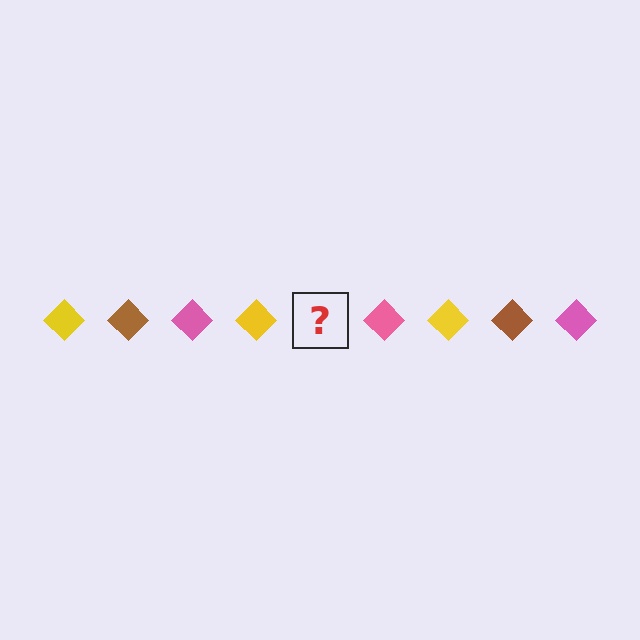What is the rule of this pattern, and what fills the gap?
The rule is that the pattern cycles through yellow, brown, pink diamonds. The gap should be filled with a brown diamond.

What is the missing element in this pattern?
The missing element is a brown diamond.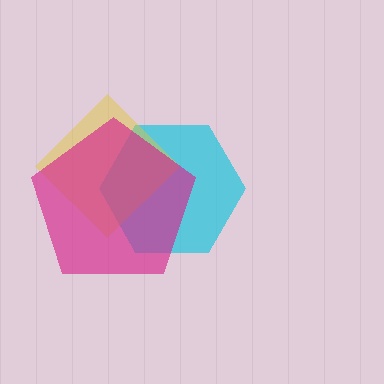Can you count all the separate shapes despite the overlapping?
Yes, there are 3 separate shapes.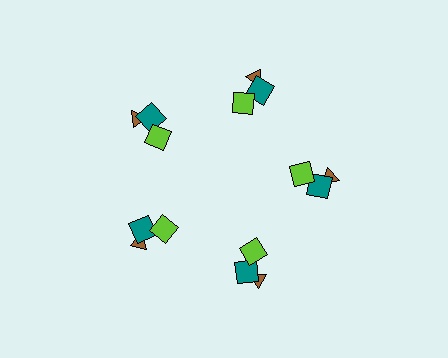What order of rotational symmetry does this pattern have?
This pattern has 5-fold rotational symmetry.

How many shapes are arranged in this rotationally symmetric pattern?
There are 15 shapes, arranged in 5 groups of 3.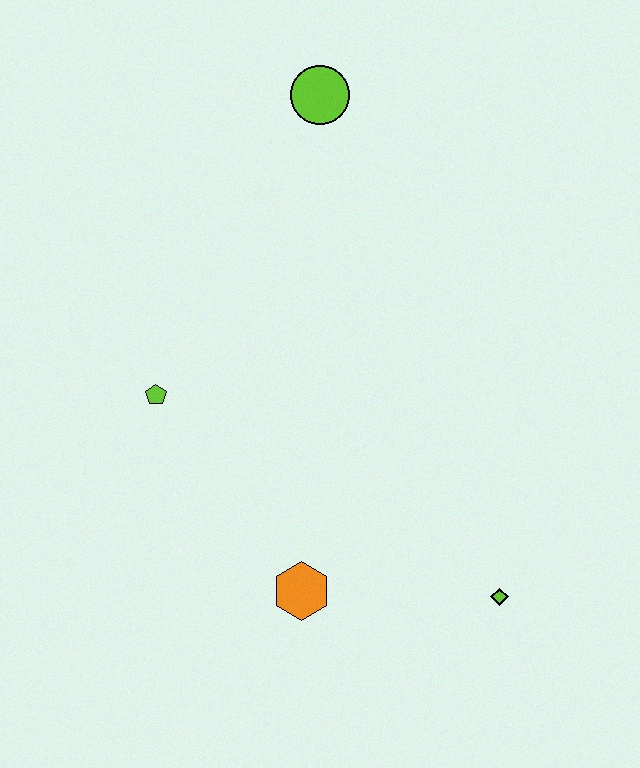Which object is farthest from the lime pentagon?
The lime diamond is farthest from the lime pentagon.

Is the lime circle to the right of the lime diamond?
No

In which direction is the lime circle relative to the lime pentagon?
The lime circle is above the lime pentagon.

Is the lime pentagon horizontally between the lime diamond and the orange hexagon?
No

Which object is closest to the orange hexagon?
The lime diamond is closest to the orange hexagon.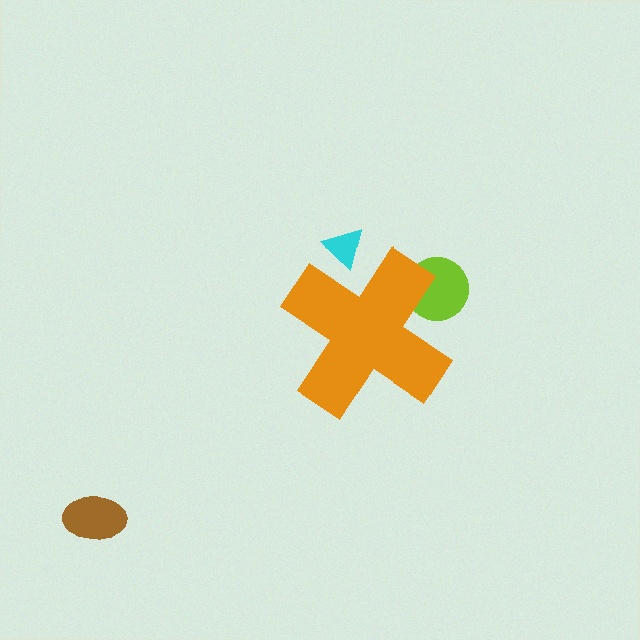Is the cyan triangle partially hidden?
Yes, the cyan triangle is partially hidden behind the orange cross.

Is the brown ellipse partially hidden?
No, the brown ellipse is fully visible.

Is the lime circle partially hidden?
Yes, the lime circle is partially hidden behind the orange cross.